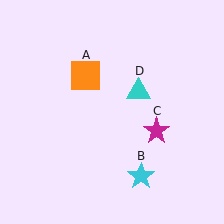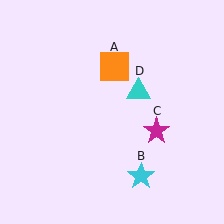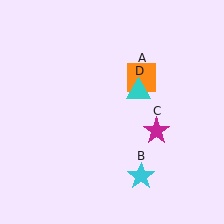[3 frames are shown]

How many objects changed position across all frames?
1 object changed position: orange square (object A).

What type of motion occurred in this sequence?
The orange square (object A) rotated clockwise around the center of the scene.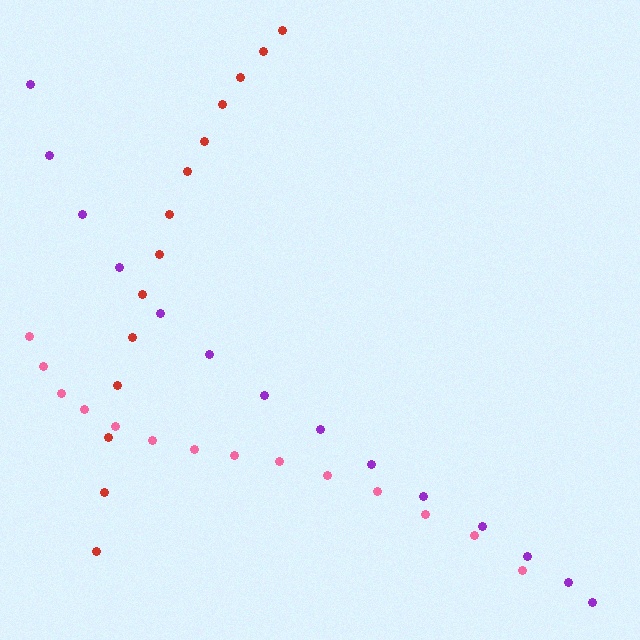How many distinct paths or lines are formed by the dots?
There are 3 distinct paths.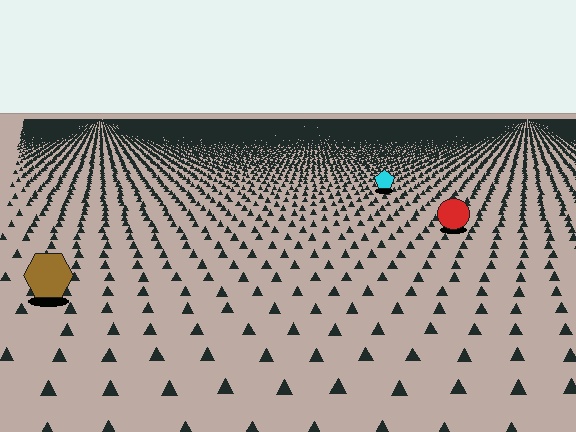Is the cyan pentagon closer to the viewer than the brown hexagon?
No. The brown hexagon is closer — you can tell from the texture gradient: the ground texture is coarser near it.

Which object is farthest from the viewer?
The cyan pentagon is farthest from the viewer. It appears smaller and the ground texture around it is denser.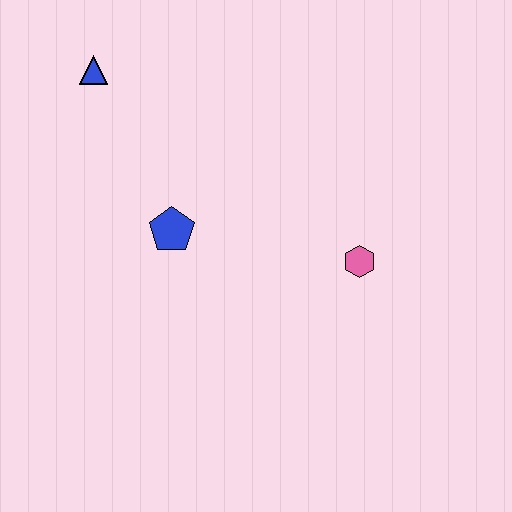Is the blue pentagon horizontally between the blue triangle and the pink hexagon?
Yes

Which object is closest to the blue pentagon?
The blue triangle is closest to the blue pentagon.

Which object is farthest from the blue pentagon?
The pink hexagon is farthest from the blue pentagon.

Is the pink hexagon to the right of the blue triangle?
Yes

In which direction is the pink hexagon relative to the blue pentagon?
The pink hexagon is to the right of the blue pentagon.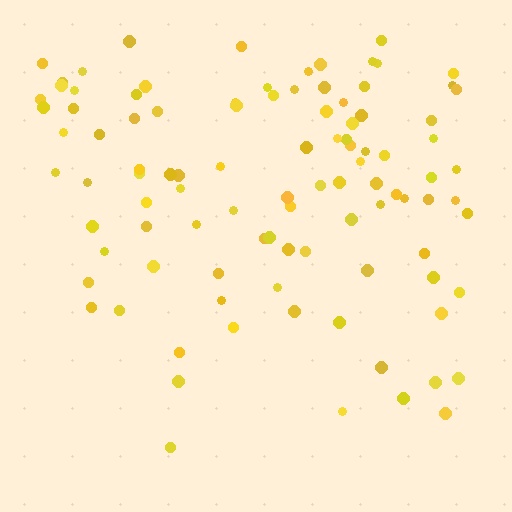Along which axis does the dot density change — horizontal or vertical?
Vertical.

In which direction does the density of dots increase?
From bottom to top, with the top side densest.